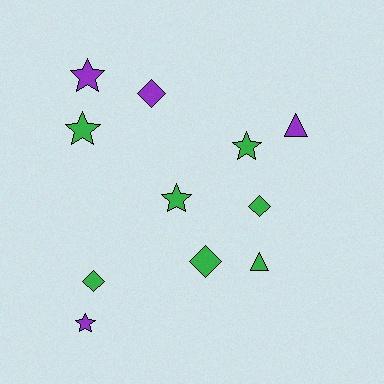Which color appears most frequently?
Green, with 7 objects.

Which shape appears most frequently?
Star, with 5 objects.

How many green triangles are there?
There is 1 green triangle.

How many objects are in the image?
There are 11 objects.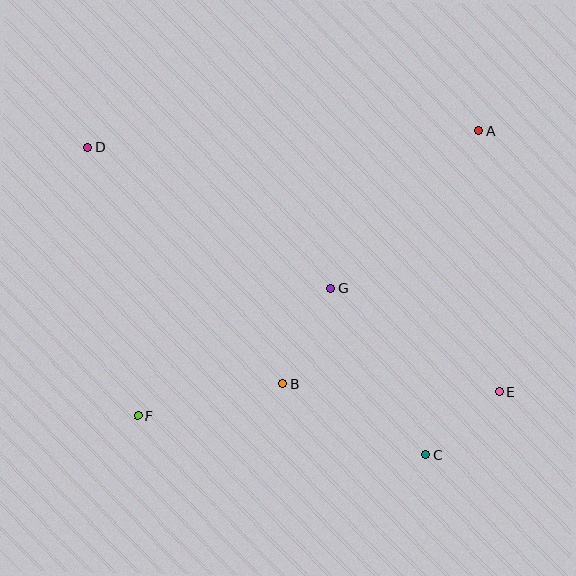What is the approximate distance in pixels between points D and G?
The distance between D and G is approximately 281 pixels.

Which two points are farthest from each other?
Points D and E are farthest from each other.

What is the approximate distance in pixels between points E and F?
The distance between E and F is approximately 362 pixels.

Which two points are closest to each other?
Points C and E are closest to each other.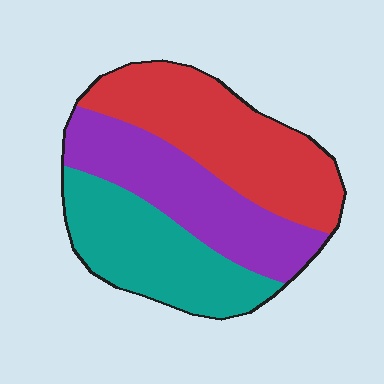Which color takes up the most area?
Red, at roughly 40%.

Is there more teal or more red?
Red.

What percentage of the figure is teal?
Teal takes up about one third (1/3) of the figure.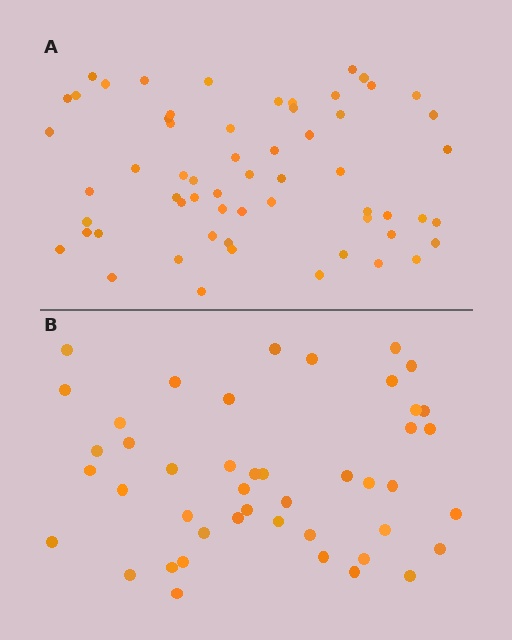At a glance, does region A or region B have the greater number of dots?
Region A (the top region) has more dots.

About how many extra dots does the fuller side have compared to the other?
Region A has approximately 15 more dots than region B.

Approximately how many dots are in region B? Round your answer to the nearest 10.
About 40 dots. (The exact count is 45, which rounds to 40.)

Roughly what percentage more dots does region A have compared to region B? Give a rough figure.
About 35% more.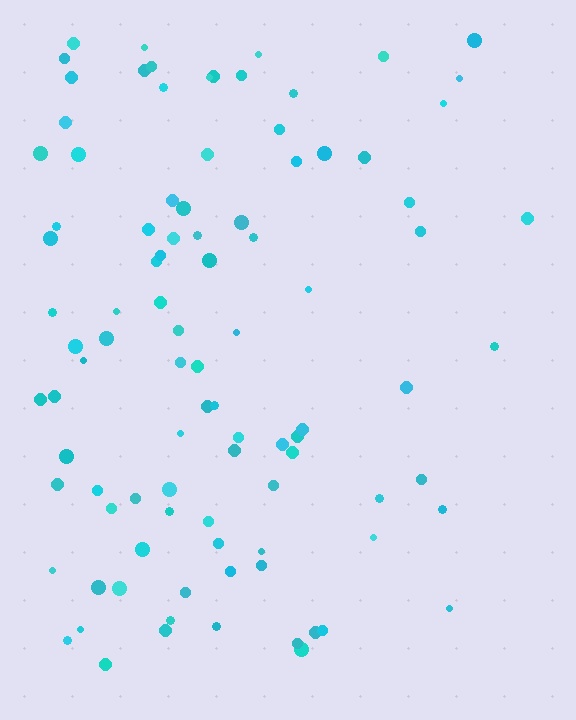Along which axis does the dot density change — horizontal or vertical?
Horizontal.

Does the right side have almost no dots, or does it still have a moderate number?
Still a moderate number, just noticeably fewer than the left.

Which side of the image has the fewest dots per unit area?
The right.